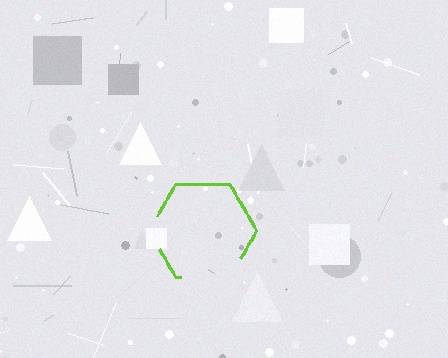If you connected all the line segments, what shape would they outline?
They would outline a hexagon.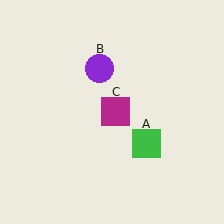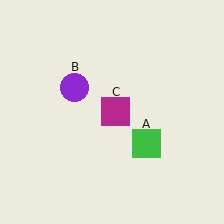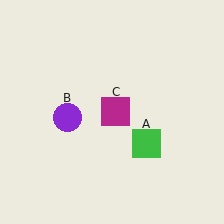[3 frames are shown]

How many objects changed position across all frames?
1 object changed position: purple circle (object B).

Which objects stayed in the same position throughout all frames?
Green square (object A) and magenta square (object C) remained stationary.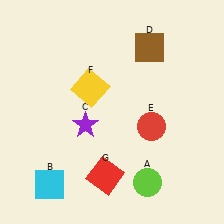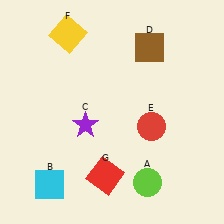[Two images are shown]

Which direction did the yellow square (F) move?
The yellow square (F) moved up.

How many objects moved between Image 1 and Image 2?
1 object moved between the two images.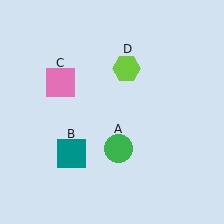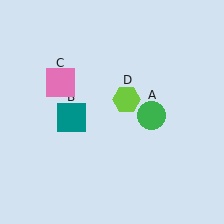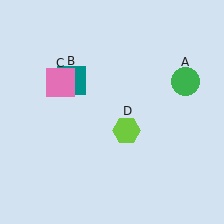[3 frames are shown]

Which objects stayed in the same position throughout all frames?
Pink square (object C) remained stationary.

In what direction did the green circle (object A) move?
The green circle (object A) moved up and to the right.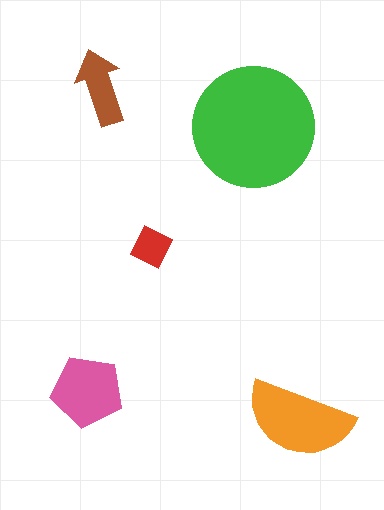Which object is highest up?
The brown arrow is topmost.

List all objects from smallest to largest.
The red diamond, the brown arrow, the pink pentagon, the orange semicircle, the green circle.